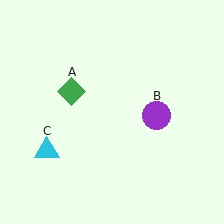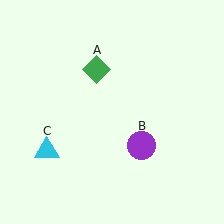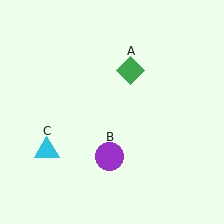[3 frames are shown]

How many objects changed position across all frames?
2 objects changed position: green diamond (object A), purple circle (object B).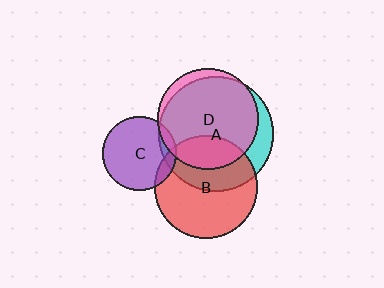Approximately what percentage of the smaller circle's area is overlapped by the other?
Approximately 5%.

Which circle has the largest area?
Circle A (cyan).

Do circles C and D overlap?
Yes.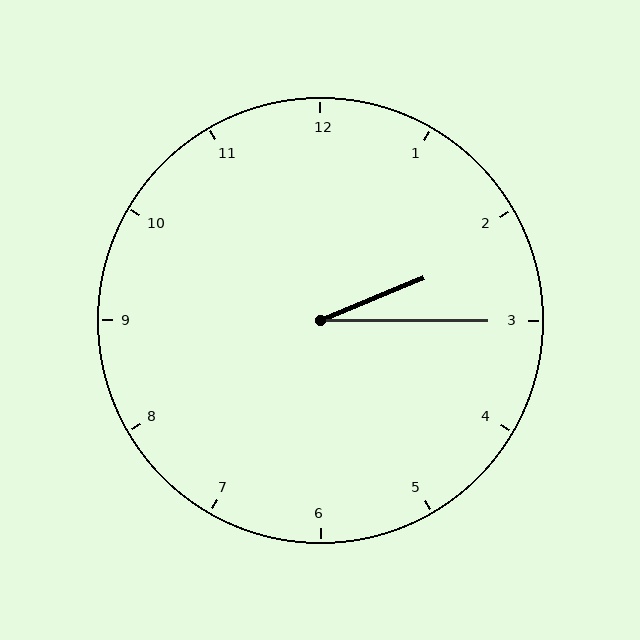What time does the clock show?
2:15.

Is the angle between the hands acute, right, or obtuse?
It is acute.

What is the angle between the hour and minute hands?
Approximately 22 degrees.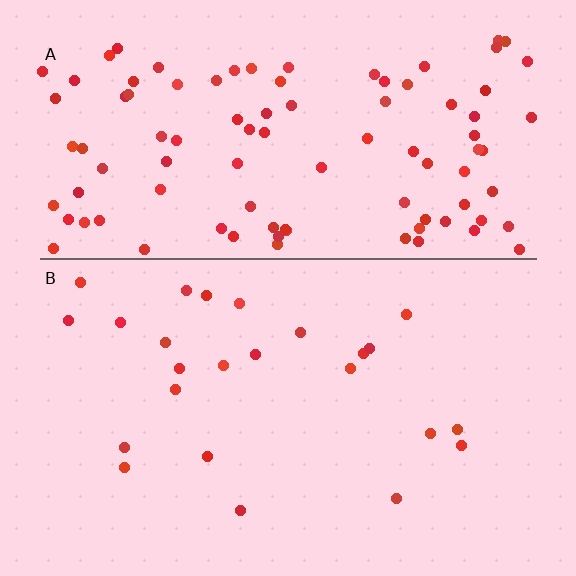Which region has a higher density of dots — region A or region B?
A (the top).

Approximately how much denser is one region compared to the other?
Approximately 4.0× — region A over region B.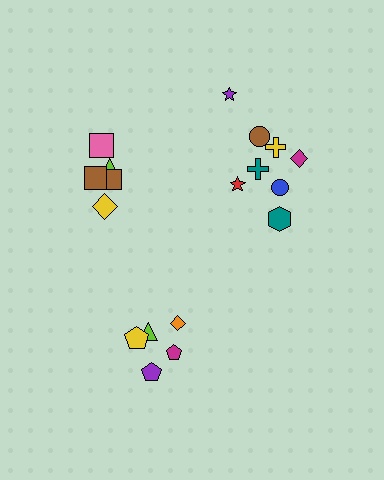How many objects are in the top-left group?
There are 5 objects.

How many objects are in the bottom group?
There are 5 objects.